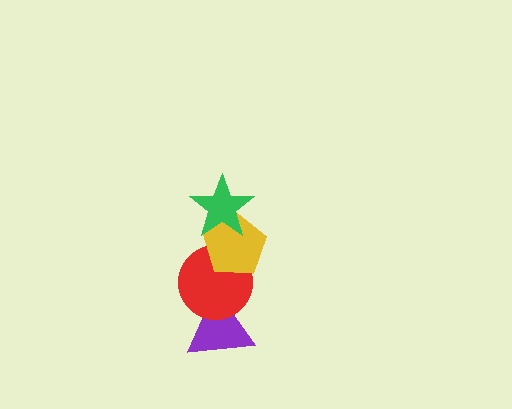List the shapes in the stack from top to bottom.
From top to bottom: the green star, the yellow pentagon, the red circle, the purple triangle.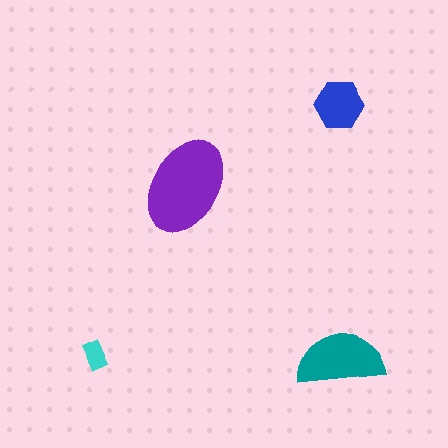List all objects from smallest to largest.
The cyan rectangle, the blue hexagon, the teal semicircle, the purple ellipse.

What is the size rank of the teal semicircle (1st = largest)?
2nd.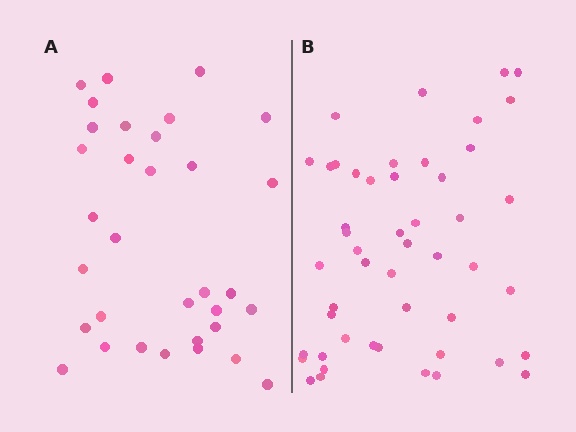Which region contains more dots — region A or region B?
Region B (the right region) has more dots.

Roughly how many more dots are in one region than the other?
Region B has approximately 15 more dots than region A.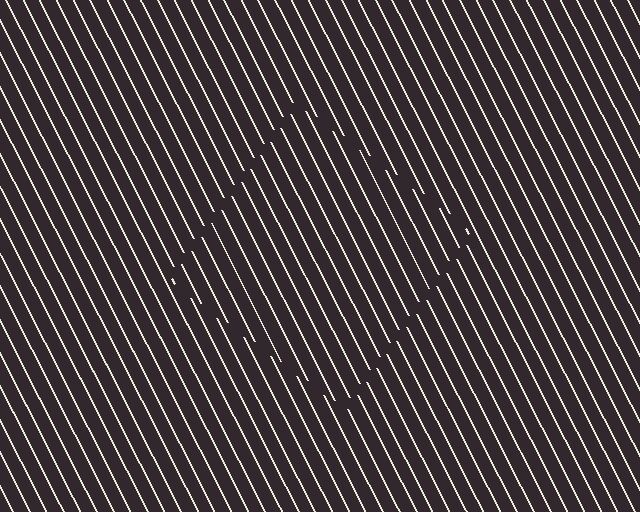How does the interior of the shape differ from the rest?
The interior of the shape contains the same grating, shifted by half a period — the contour is defined by the phase discontinuity where line-ends from the inner and outer gratings abut.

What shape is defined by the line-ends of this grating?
An illusory square. The interior of the shape contains the same grating, shifted by half a period — the contour is defined by the phase discontinuity where line-ends from the inner and outer gratings abut.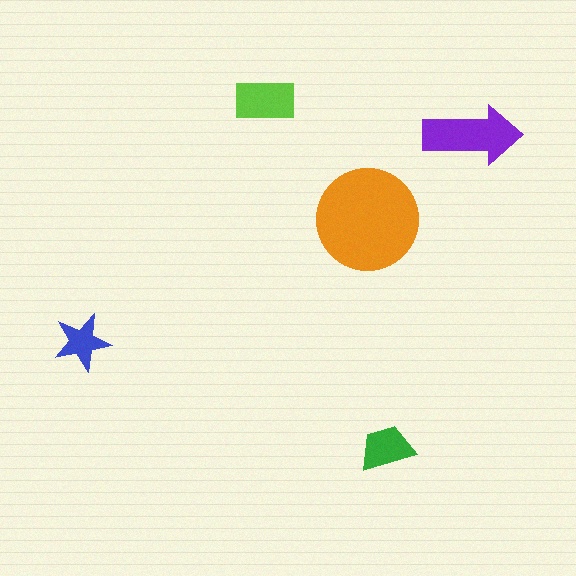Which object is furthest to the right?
The purple arrow is rightmost.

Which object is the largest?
The orange circle.